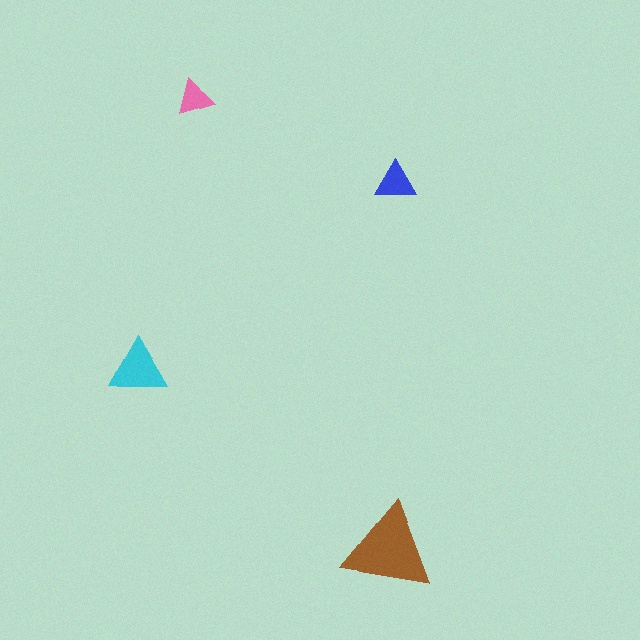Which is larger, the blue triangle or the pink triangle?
The blue one.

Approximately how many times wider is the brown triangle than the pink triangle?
About 2.5 times wider.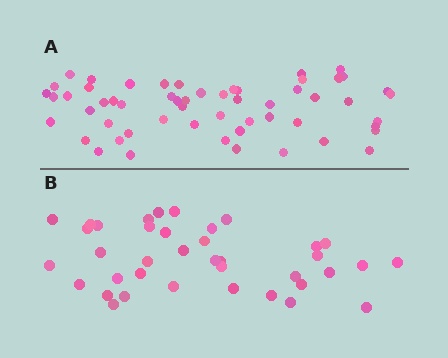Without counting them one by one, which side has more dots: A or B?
Region A (the top region) has more dots.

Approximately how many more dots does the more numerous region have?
Region A has approximately 20 more dots than region B.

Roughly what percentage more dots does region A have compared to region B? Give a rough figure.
About 45% more.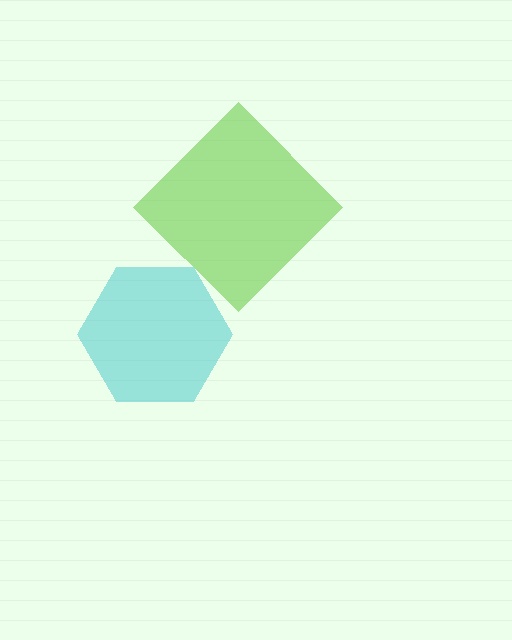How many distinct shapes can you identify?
There are 2 distinct shapes: a lime diamond, a cyan hexagon.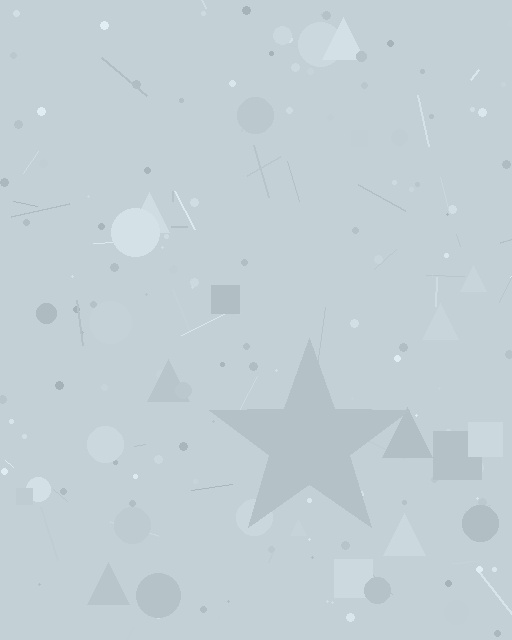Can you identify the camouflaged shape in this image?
The camouflaged shape is a star.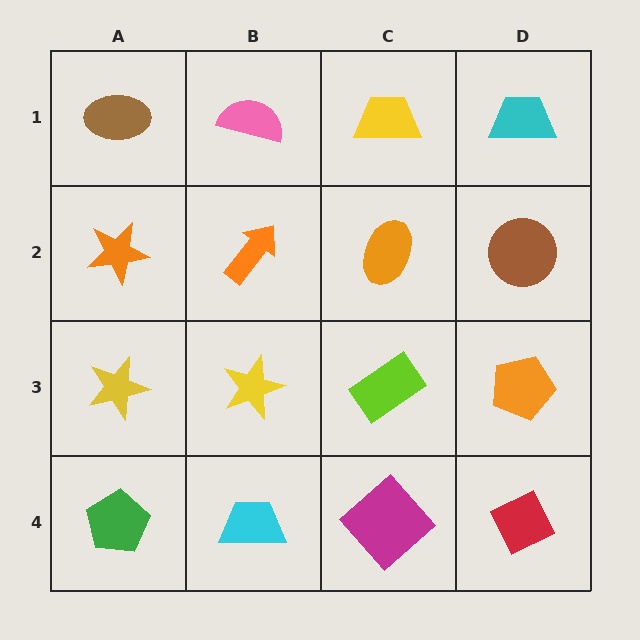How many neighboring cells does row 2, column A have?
3.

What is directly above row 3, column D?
A brown circle.